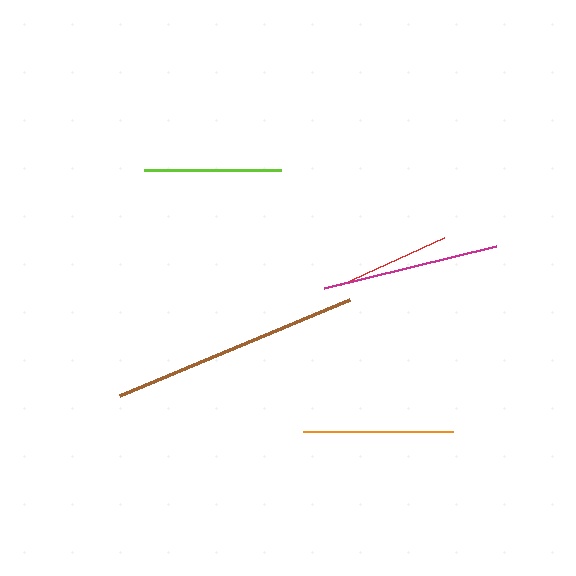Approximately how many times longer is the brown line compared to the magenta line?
The brown line is approximately 1.4 times the length of the magenta line.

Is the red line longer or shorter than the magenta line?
The magenta line is longer than the red line.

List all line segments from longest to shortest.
From longest to shortest: brown, magenta, orange, lime, red.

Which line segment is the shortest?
The red line is the shortest at approximately 113 pixels.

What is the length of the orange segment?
The orange segment is approximately 150 pixels long.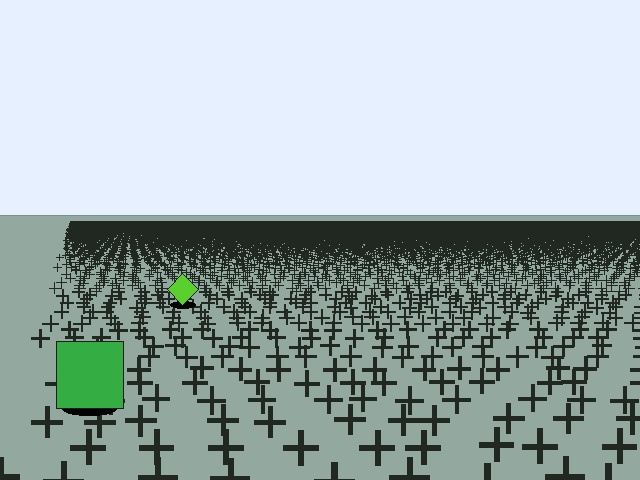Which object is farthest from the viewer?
The lime diamond is farthest from the viewer. It appears smaller and the ground texture around it is denser.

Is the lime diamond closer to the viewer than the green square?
No. The green square is closer — you can tell from the texture gradient: the ground texture is coarser near it.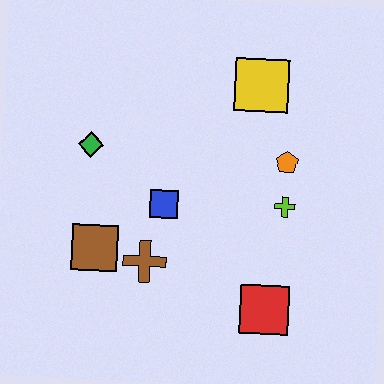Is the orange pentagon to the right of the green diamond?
Yes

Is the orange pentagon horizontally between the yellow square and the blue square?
No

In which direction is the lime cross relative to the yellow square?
The lime cross is below the yellow square.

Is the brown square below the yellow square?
Yes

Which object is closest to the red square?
The lime cross is closest to the red square.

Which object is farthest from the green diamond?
The red square is farthest from the green diamond.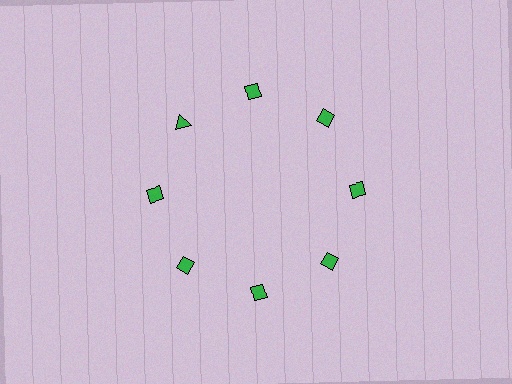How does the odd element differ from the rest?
It has a different shape: triangle instead of diamond.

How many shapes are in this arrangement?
There are 8 shapes arranged in a ring pattern.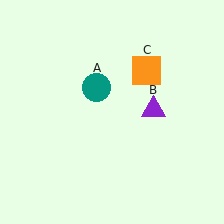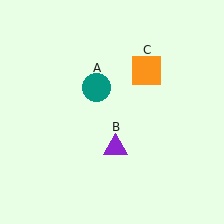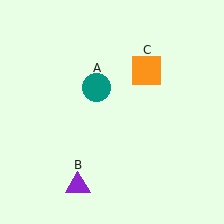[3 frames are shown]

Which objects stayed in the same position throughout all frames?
Teal circle (object A) and orange square (object C) remained stationary.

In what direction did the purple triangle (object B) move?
The purple triangle (object B) moved down and to the left.